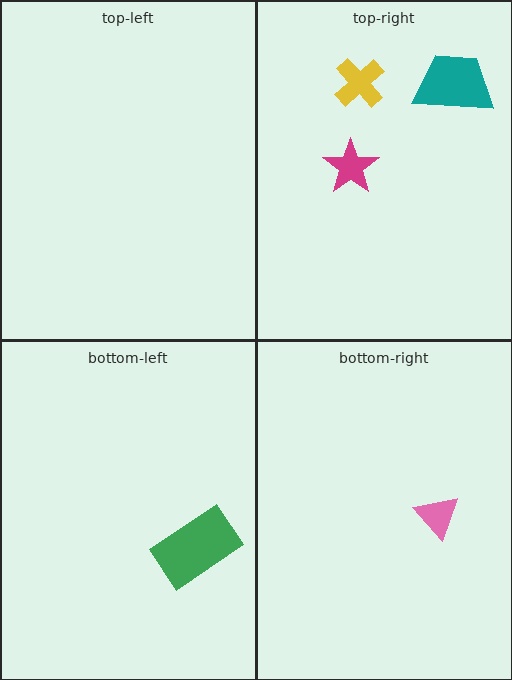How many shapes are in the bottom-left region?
1.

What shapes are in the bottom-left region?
The green rectangle.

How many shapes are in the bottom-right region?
1.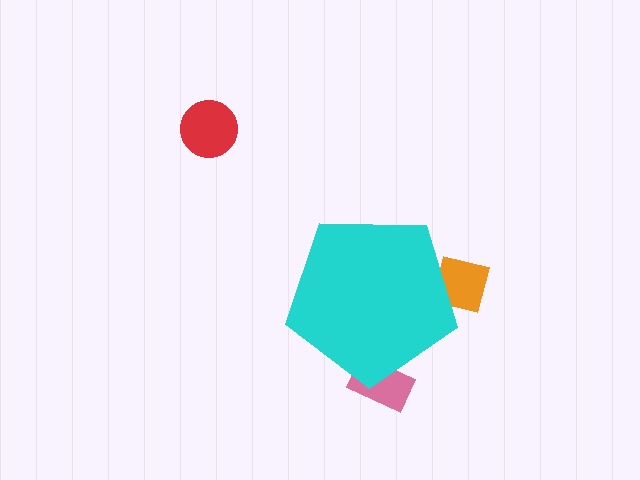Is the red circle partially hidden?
No, the red circle is fully visible.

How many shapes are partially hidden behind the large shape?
2 shapes are partially hidden.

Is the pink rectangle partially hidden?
Yes, the pink rectangle is partially hidden behind the cyan pentagon.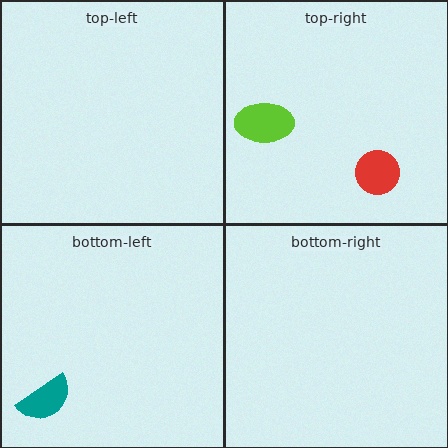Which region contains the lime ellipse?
The top-right region.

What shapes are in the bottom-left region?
The teal semicircle.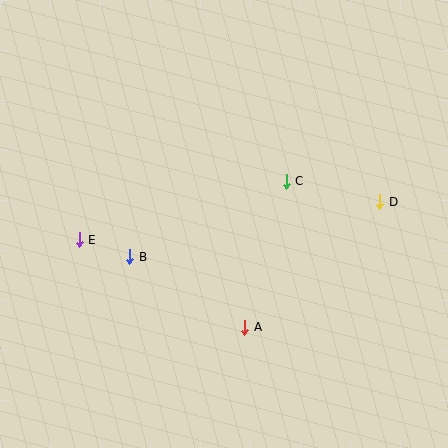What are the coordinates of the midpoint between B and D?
The midpoint between B and D is at (255, 229).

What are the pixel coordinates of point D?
Point D is at (380, 202).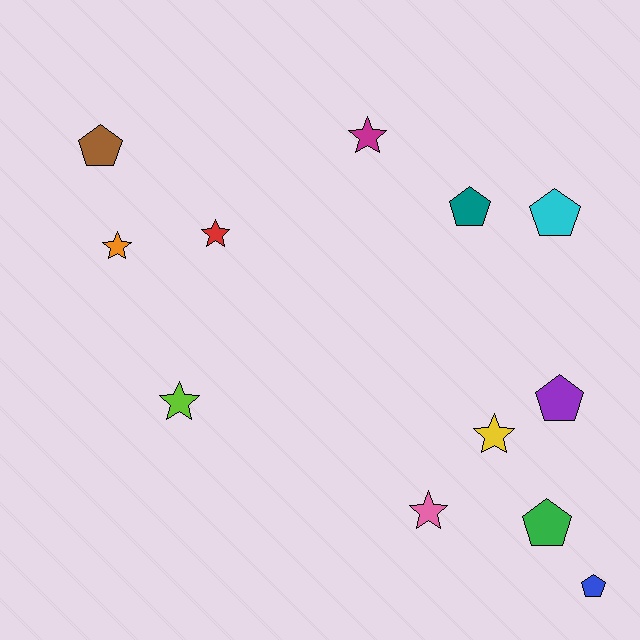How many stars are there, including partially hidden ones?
There are 6 stars.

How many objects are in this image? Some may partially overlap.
There are 12 objects.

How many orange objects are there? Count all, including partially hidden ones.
There is 1 orange object.